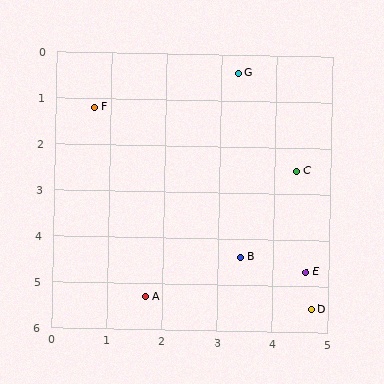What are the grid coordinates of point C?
Point C is at approximately (4.4, 2.5).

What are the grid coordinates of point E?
Point E is at approximately (4.6, 4.7).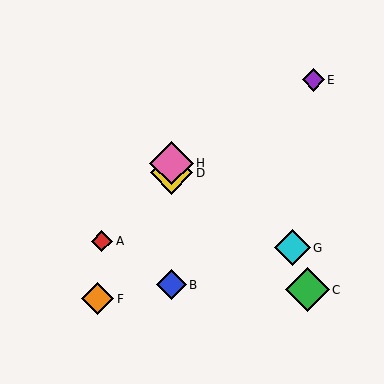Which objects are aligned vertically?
Objects B, D, H are aligned vertically.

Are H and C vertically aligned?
No, H is at x≈172 and C is at x≈308.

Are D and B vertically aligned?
Yes, both are at x≈172.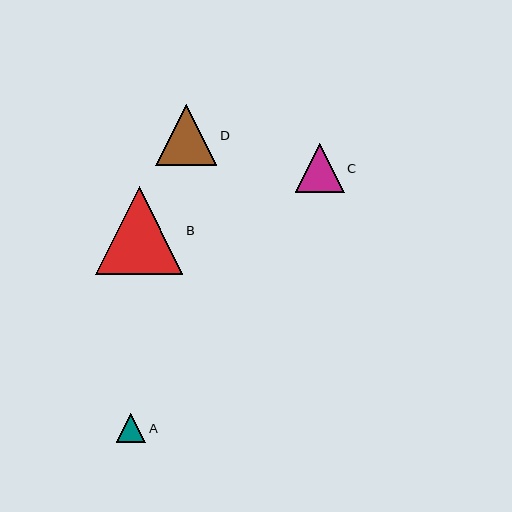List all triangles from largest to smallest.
From largest to smallest: B, D, C, A.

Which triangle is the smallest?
Triangle A is the smallest with a size of approximately 30 pixels.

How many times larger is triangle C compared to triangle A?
Triangle C is approximately 1.6 times the size of triangle A.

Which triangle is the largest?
Triangle B is the largest with a size of approximately 87 pixels.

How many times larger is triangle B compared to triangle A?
Triangle B is approximately 3.0 times the size of triangle A.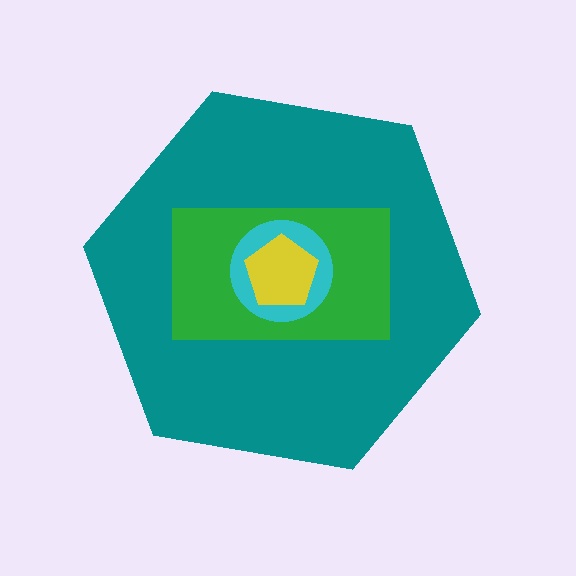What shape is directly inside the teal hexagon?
The green rectangle.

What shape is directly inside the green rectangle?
The cyan circle.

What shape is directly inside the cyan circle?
The yellow pentagon.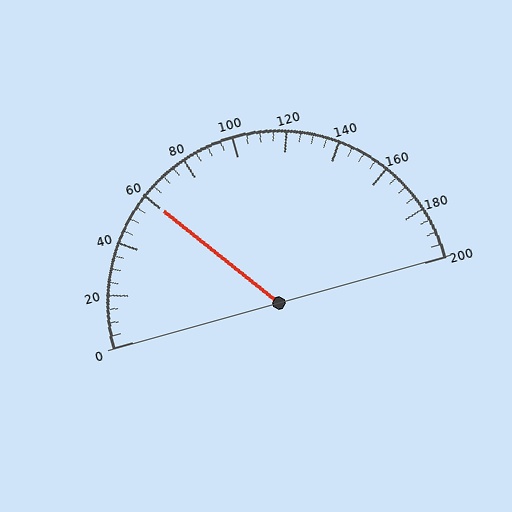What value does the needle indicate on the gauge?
The needle indicates approximately 60.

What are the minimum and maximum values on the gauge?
The gauge ranges from 0 to 200.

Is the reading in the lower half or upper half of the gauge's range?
The reading is in the lower half of the range (0 to 200).